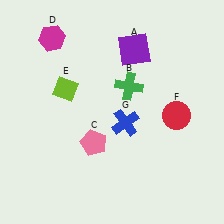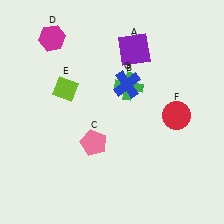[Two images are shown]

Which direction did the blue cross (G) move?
The blue cross (G) moved up.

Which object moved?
The blue cross (G) moved up.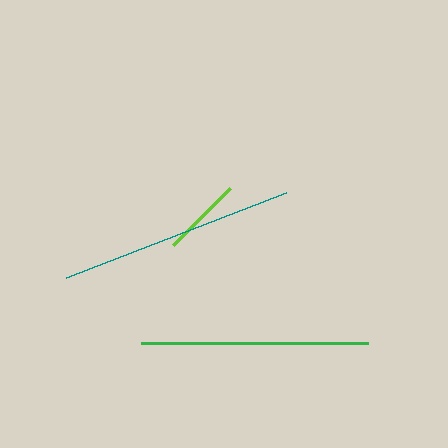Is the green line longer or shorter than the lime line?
The green line is longer than the lime line.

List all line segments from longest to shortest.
From longest to shortest: teal, green, lime.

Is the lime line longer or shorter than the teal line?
The teal line is longer than the lime line.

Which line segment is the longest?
The teal line is the longest at approximately 236 pixels.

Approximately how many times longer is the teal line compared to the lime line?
The teal line is approximately 3.0 times the length of the lime line.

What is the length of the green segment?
The green segment is approximately 227 pixels long.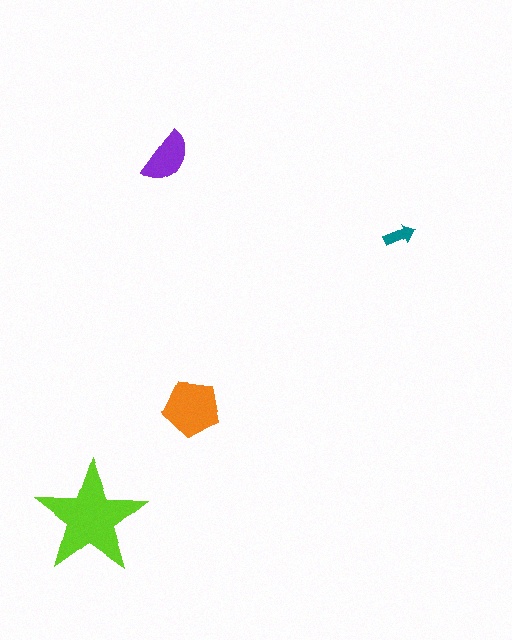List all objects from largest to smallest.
The lime star, the orange pentagon, the purple semicircle, the teal arrow.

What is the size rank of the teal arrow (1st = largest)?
4th.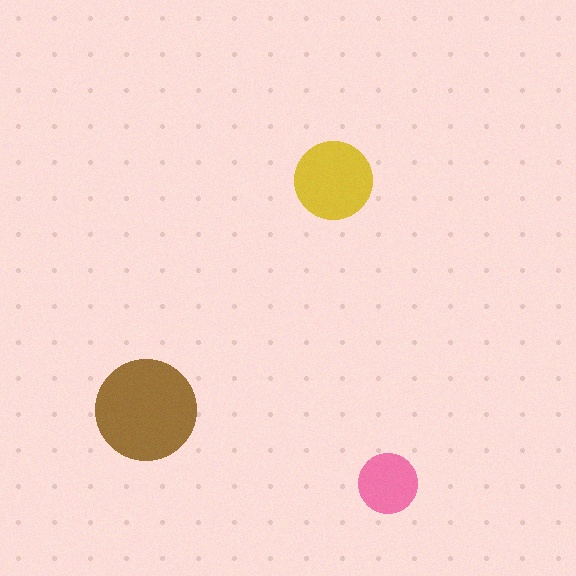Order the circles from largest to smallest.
the brown one, the yellow one, the pink one.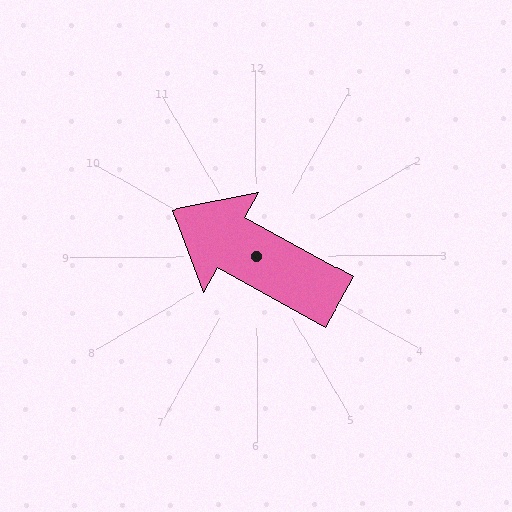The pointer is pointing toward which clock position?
Roughly 10 o'clock.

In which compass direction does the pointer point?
Northwest.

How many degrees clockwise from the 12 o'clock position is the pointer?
Approximately 299 degrees.